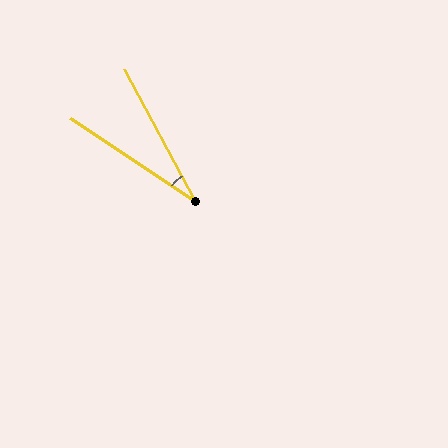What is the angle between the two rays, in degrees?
Approximately 28 degrees.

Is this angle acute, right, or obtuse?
It is acute.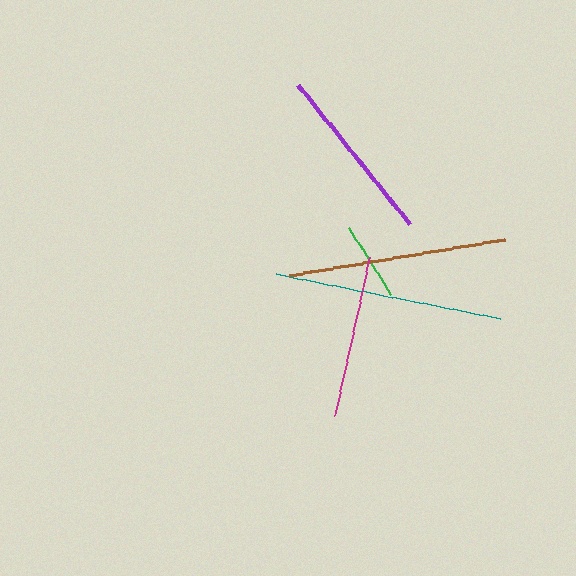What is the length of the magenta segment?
The magenta segment is approximately 161 pixels long.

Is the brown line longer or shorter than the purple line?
The brown line is longer than the purple line.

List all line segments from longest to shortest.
From longest to shortest: teal, brown, purple, magenta, green.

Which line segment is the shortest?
The green line is the shortest at approximately 79 pixels.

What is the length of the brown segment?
The brown segment is approximately 218 pixels long.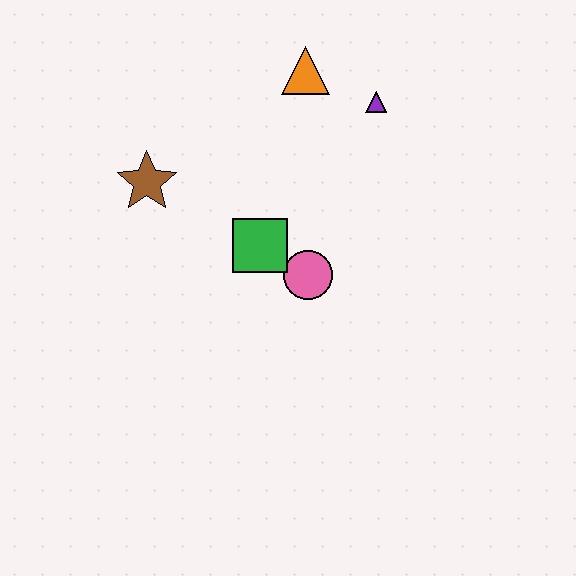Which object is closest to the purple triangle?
The orange triangle is closest to the purple triangle.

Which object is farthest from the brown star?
The purple triangle is farthest from the brown star.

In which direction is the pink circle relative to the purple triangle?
The pink circle is below the purple triangle.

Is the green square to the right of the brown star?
Yes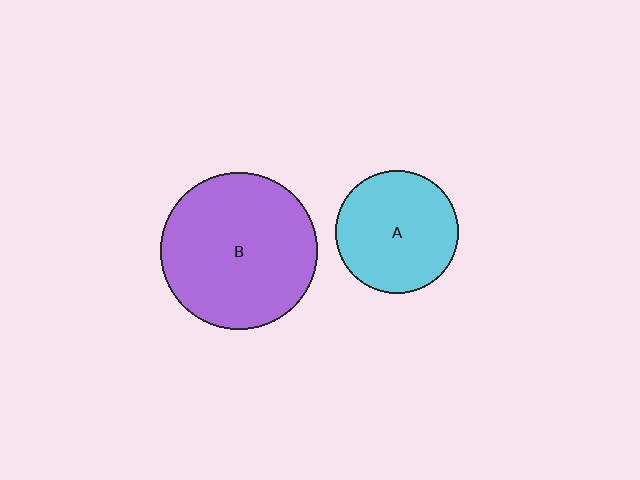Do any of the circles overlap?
No, none of the circles overlap.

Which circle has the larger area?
Circle B (purple).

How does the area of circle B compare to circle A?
Approximately 1.6 times.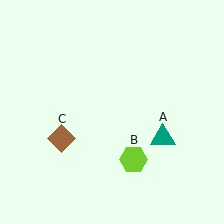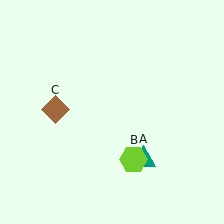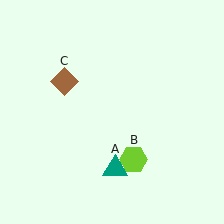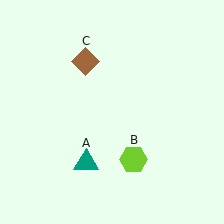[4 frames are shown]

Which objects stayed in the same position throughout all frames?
Lime hexagon (object B) remained stationary.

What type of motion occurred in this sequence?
The teal triangle (object A), brown diamond (object C) rotated clockwise around the center of the scene.